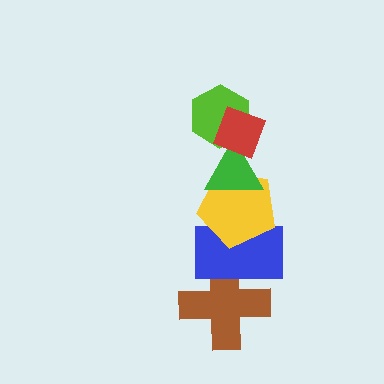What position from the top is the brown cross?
The brown cross is 6th from the top.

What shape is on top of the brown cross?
The blue rectangle is on top of the brown cross.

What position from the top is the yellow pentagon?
The yellow pentagon is 4th from the top.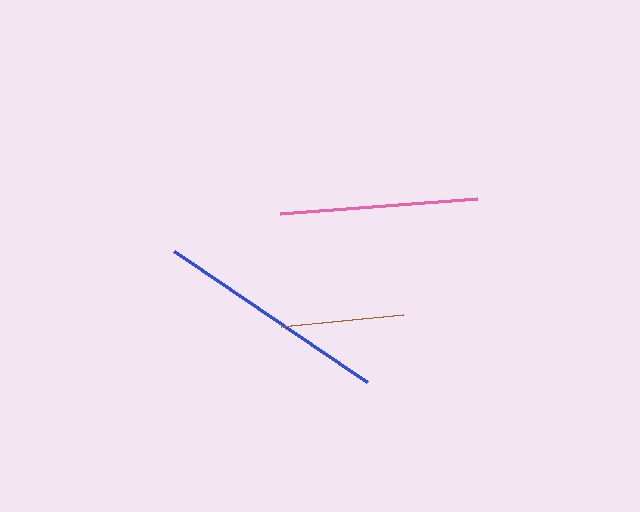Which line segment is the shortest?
The brown line is the shortest at approximately 123 pixels.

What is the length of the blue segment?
The blue segment is approximately 233 pixels long.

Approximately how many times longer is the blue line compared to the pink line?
The blue line is approximately 1.2 times the length of the pink line.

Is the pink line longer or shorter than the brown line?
The pink line is longer than the brown line.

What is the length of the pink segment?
The pink segment is approximately 198 pixels long.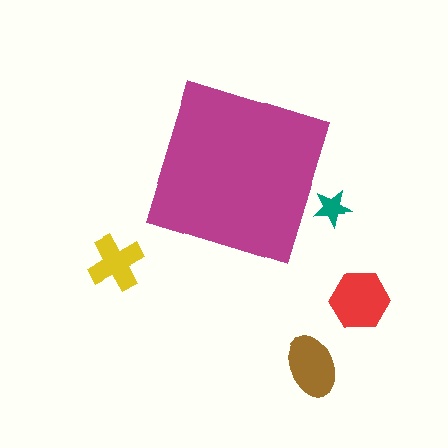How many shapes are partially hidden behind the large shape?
1 shape is partially hidden.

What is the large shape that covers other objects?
A magenta diamond.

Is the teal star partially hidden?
Yes, the teal star is partially hidden behind the magenta diamond.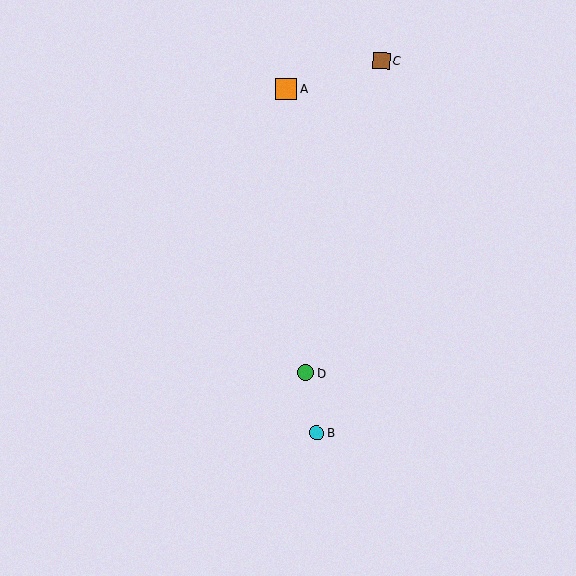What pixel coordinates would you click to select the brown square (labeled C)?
Click at (382, 61) to select the brown square C.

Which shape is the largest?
The orange square (labeled A) is the largest.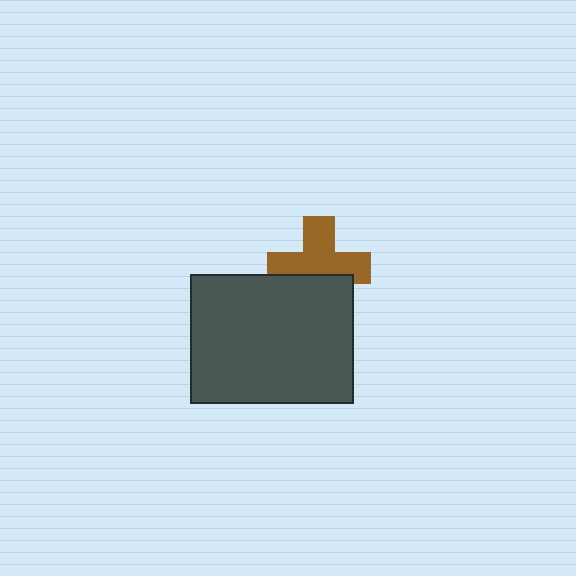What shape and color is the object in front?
The object in front is a dark gray rectangle.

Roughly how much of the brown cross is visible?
About half of it is visible (roughly 64%).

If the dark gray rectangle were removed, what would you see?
You would see the complete brown cross.